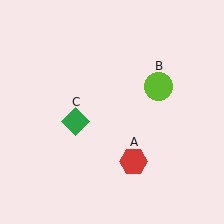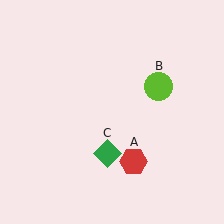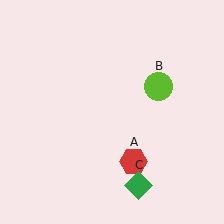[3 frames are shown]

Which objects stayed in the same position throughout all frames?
Red hexagon (object A) and lime circle (object B) remained stationary.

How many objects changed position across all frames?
1 object changed position: green diamond (object C).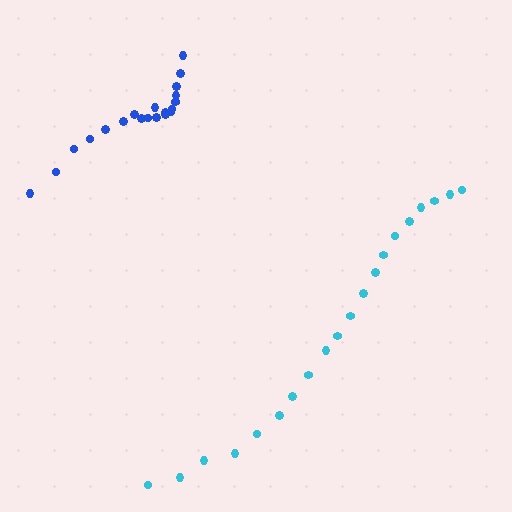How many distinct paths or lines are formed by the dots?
There are 2 distinct paths.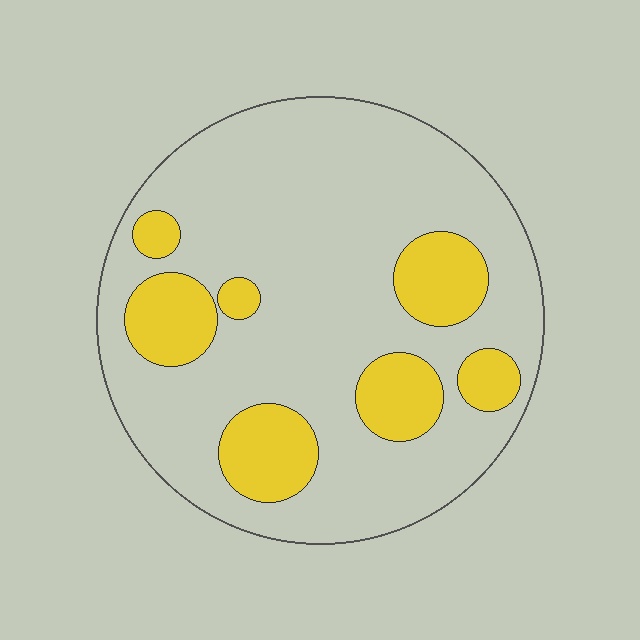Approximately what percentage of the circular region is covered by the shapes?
Approximately 20%.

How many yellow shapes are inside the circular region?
7.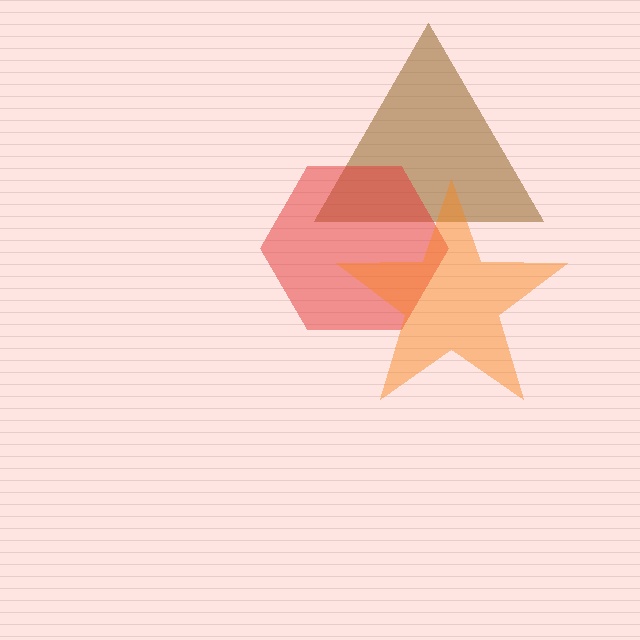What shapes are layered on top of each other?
The layered shapes are: a brown triangle, a red hexagon, an orange star.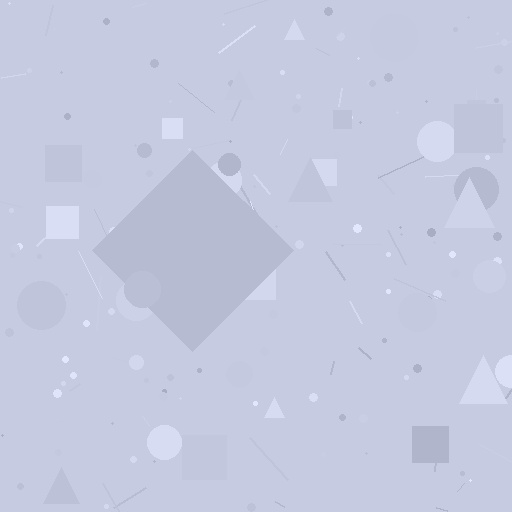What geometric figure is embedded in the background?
A diamond is embedded in the background.